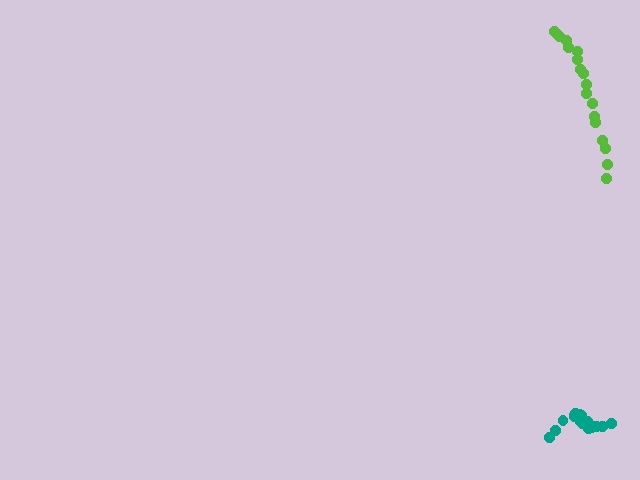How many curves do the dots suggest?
There are 2 distinct paths.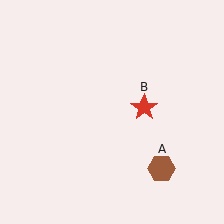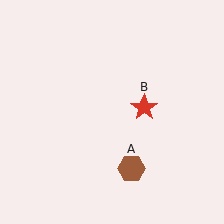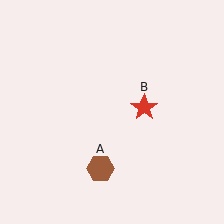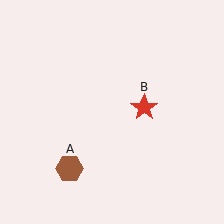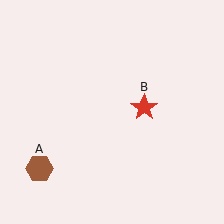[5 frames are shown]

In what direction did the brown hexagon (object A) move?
The brown hexagon (object A) moved left.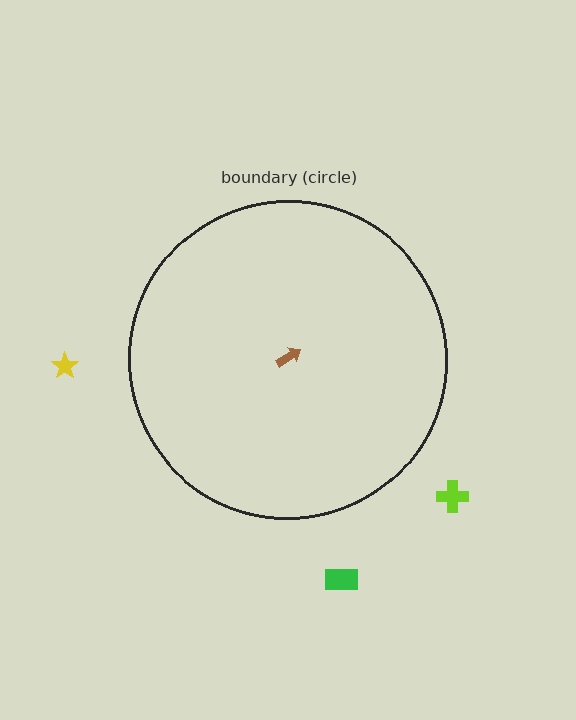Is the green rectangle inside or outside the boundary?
Outside.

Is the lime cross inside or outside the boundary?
Outside.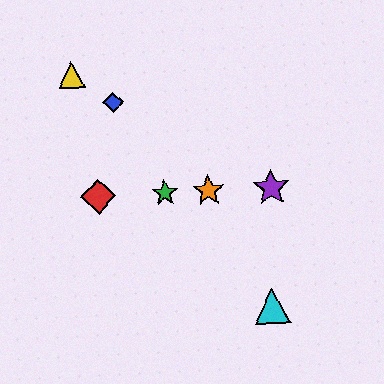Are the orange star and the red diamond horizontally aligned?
Yes, both are at y≈191.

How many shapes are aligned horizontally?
4 shapes (the red diamond, the green star, the purple star, the orange star) are aligned horizontally.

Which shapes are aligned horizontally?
The red diamond, the green star, the purple star, the orange star are aligned horizontally.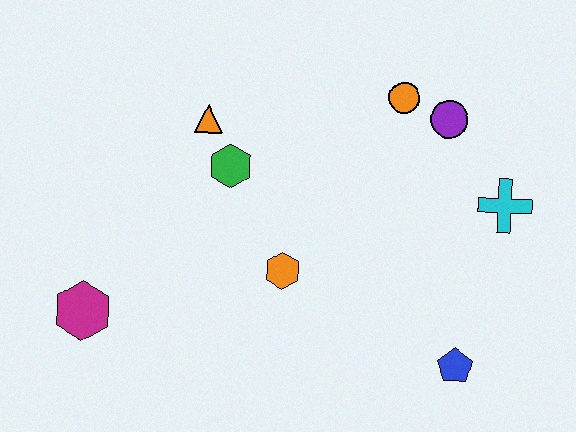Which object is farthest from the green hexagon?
The blue pentagon is farthest from the green hexagon.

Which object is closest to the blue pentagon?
The cyan cross is closest to the blue pentagon.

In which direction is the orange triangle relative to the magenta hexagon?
The orange triangle is above the magenta hexagon.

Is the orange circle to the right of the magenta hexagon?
Yes